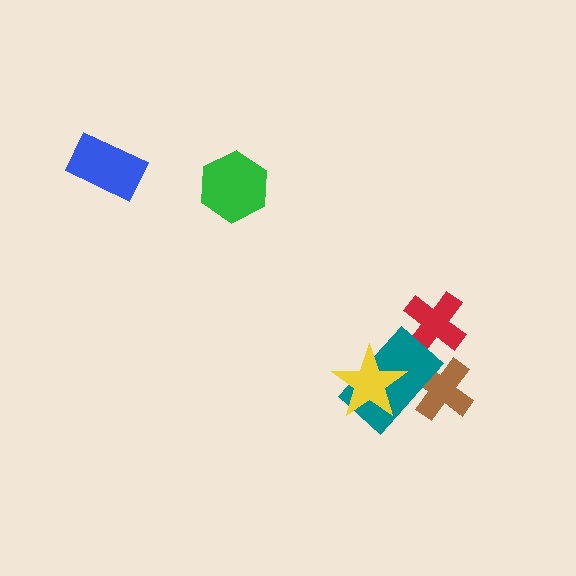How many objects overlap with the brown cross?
1 object overlaps with the brown cross.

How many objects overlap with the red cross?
0 objects overlap with the red cross.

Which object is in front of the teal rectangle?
The yellow star is in front of the teal rectangle.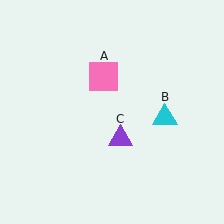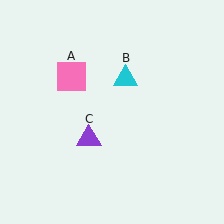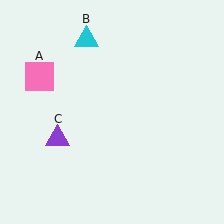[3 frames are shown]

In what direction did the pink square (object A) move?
The pink square (object A) moved left.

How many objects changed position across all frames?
3 objects changed position: pink square (object A), cyan triangle (object B), purple triangle (object C).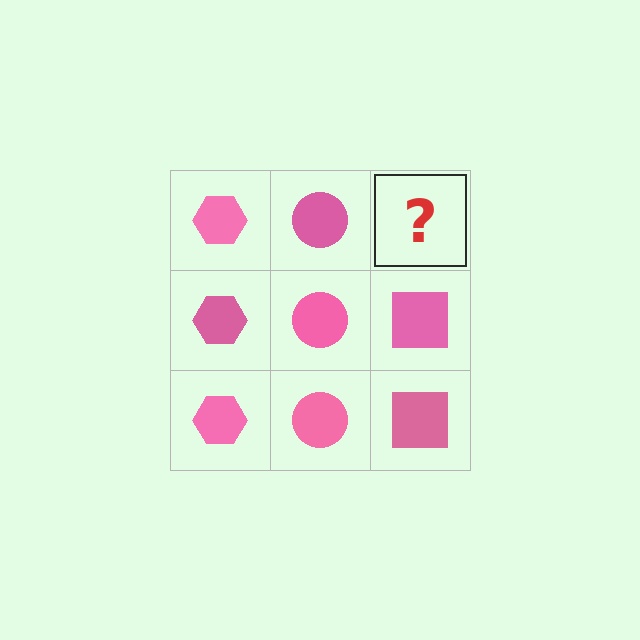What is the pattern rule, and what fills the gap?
The rule is that each column has a consistent shape. The gap should be filled with a pink square.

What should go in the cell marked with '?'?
The missing cell should contain a pink square.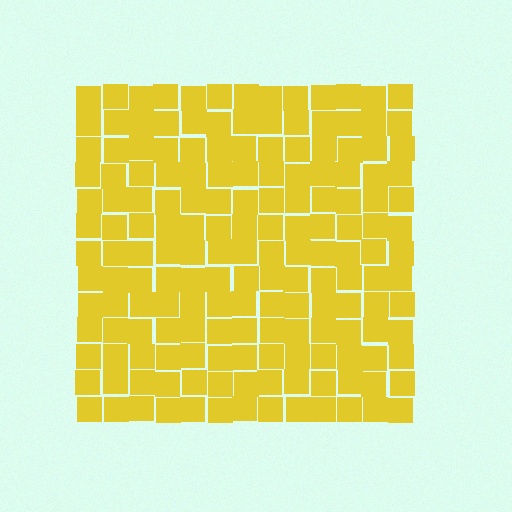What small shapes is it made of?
It is made of small squares.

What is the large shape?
The large shape is a square.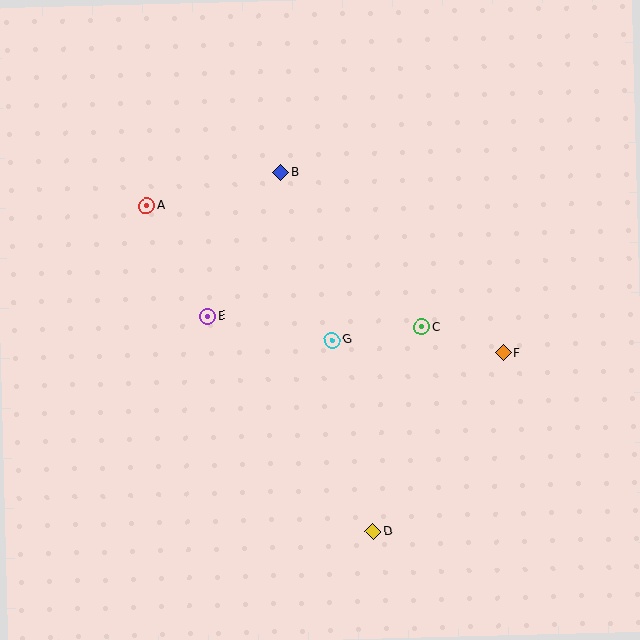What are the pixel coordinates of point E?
Point E is at (208, 316).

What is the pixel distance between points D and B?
The distance between D and B is 371 pixels.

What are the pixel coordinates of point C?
Point C is at (422, 327).